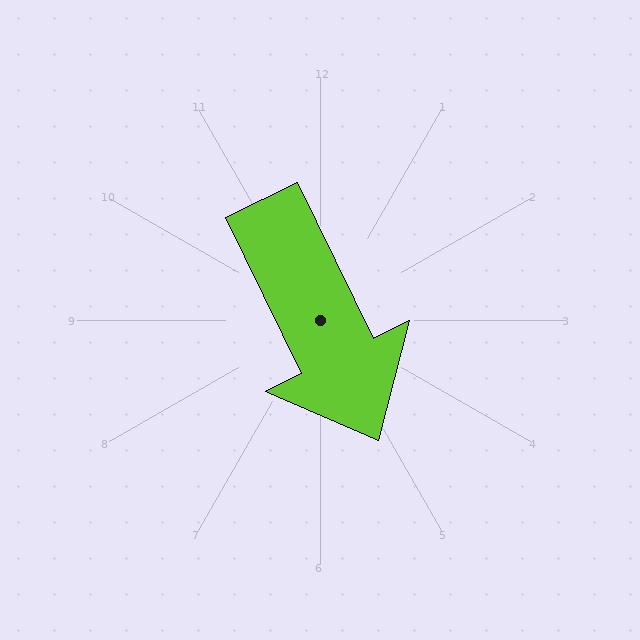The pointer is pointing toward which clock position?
Roughly 5 o'clock.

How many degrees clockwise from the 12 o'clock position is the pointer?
Approximately 154 degrees.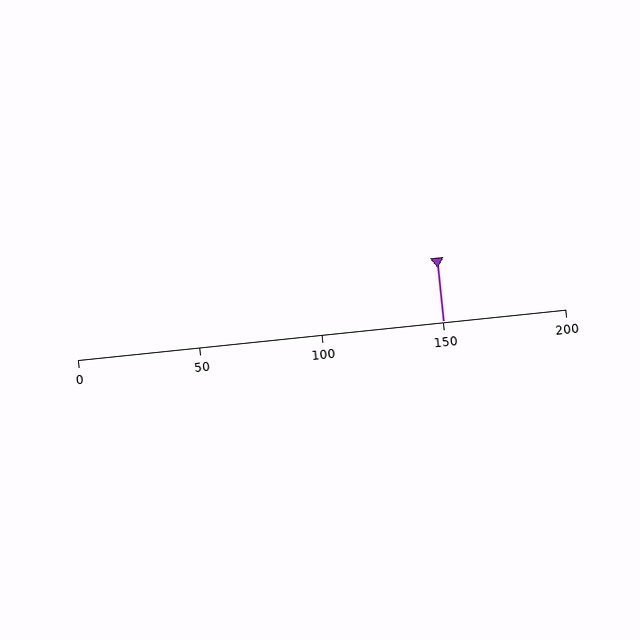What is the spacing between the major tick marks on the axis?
The major ticks are spaced 50 apart.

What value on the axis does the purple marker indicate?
The marker indicates approximately 150.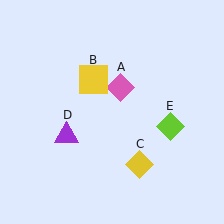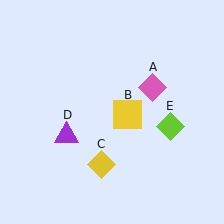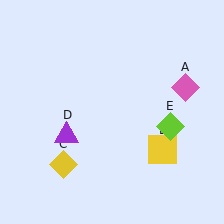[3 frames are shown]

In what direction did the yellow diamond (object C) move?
The yellow diamond (object C) moved left.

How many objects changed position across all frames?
3 objects changed position: pink diamond (object A), yellow square (object B), yellow diamond (object C).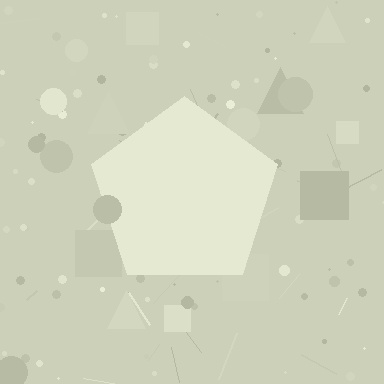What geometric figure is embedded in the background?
A pentagon is embedded in the background.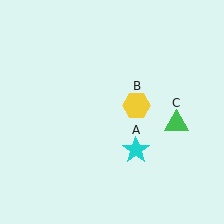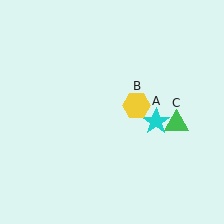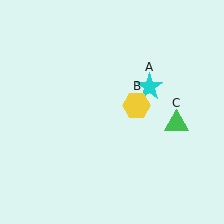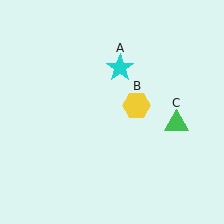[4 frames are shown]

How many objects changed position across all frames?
1 object changed position: cyan star (object A).